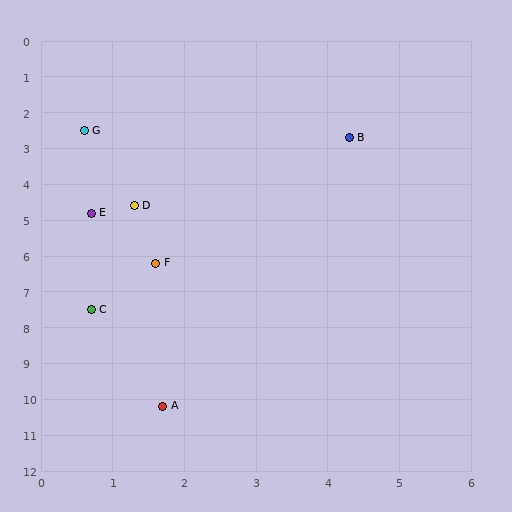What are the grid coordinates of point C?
Point C is at approximately (0.7, 7.5).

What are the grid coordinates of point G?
Point G is at approximately (0.6, 2.5).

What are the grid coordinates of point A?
Point A is at approximately (1.7, 10.2).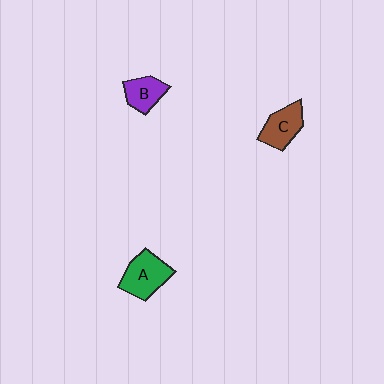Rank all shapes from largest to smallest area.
From largest to smallest: A (green), C (brown), B (purple).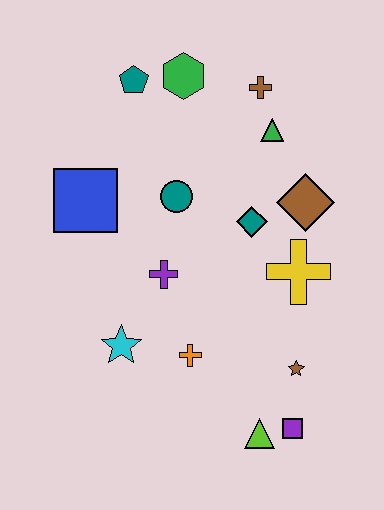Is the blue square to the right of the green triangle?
No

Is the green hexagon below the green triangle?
No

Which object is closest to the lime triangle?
The purple square is closest to the lime triangle.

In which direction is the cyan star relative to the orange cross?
The cyan star is to the left of the orange cross.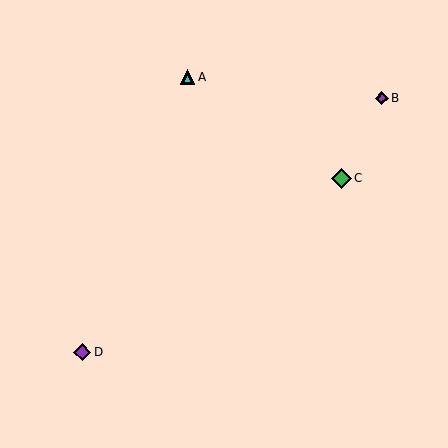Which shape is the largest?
The green diamond (labeled C) is the largest.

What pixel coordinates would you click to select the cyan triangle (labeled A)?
Click at (187, 77) to select the cyan triangle A.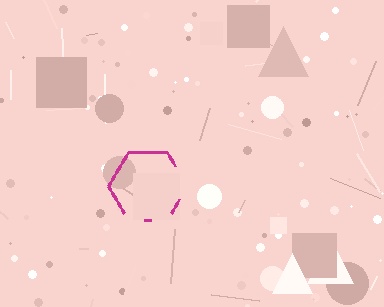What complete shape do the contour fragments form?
The contour fragments form a hexagon.